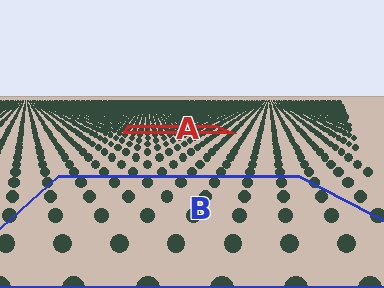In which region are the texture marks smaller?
The texture marks are smaller in region A, because it is farther away.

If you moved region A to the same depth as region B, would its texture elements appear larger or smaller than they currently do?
They would appear larger. At a closer depth, the same texture elements are projected at a bigger on-screen size.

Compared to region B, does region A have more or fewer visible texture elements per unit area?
Region A has more texture elements per unit area — they are packed more densely because it is farther away.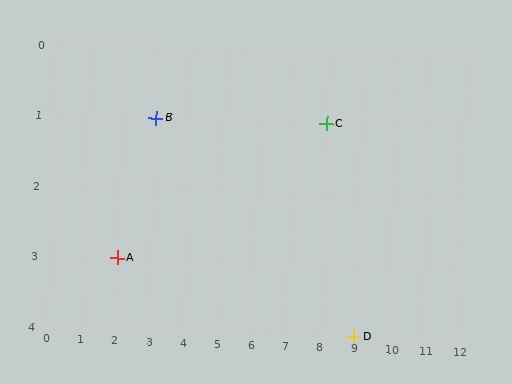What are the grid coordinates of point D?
Point D is at grid coordinates (9, 4).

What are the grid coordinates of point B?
Point B is at grid coordinates (3, 1).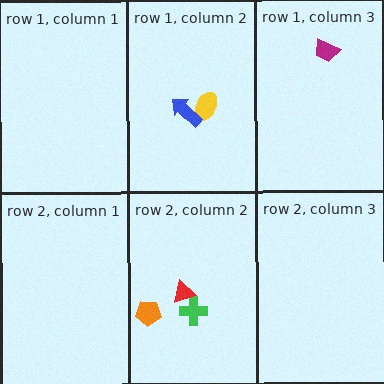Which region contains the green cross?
The row 2, column 2 region.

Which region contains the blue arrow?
The row 1, column 2 region.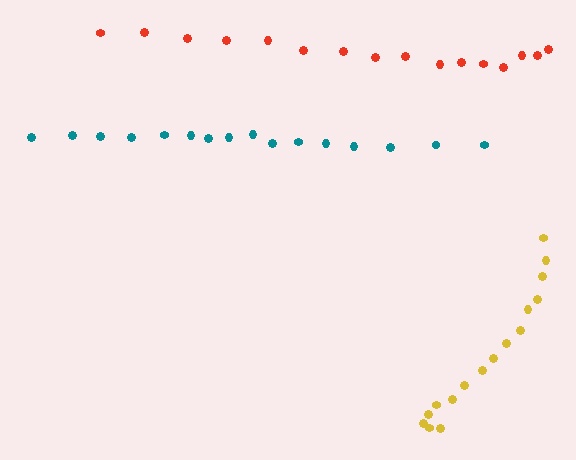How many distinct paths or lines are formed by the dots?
There are 3 distinct paths.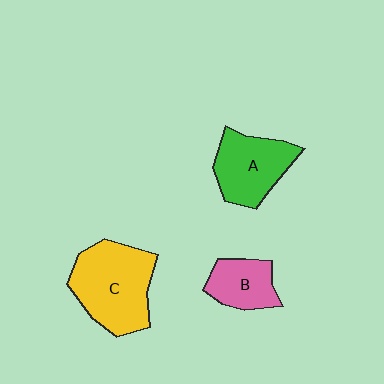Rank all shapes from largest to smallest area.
From largest to smallest: C (yellow), A (green), B (pink).